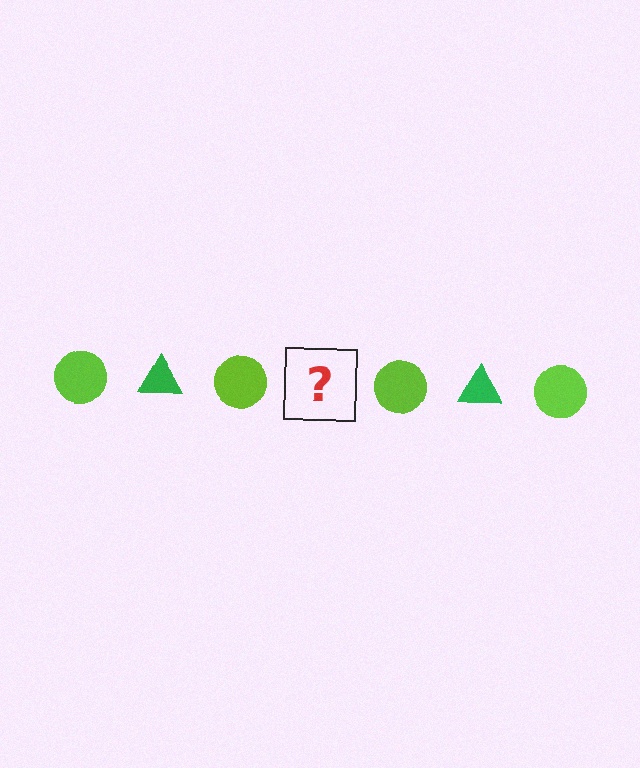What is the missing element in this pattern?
The missing element is a green triangle.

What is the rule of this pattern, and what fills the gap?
The rule is that the pattern alternates between lime circle and green triangle. The gap should be filled with a green triangle.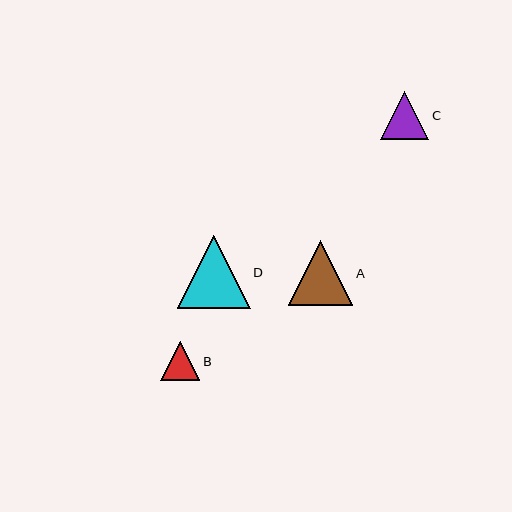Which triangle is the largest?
Triangle D is the largest with a size of approximately 73 pixels.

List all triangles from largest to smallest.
From largest to smallest: D, A, C, B.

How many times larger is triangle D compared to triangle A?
Triangle D is approximately 1.1 times the size of triangle A.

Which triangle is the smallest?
Triangle B is the smallest with a size of approximately 39 pixels.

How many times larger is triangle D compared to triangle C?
Triangle D is approximately 1.5 times the size of triangle C.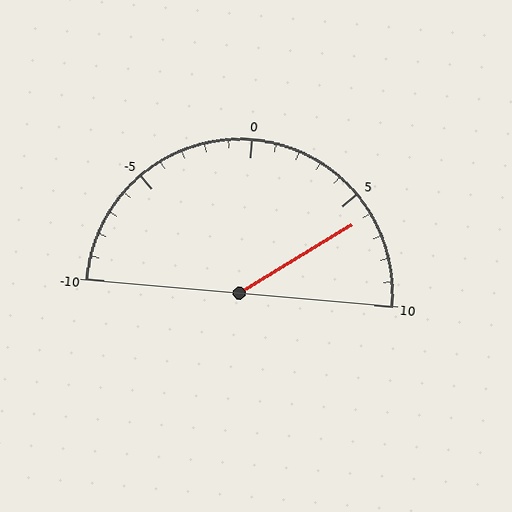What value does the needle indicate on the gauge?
The needle indicates approximately 6.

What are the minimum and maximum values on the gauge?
The gauge ranges from -10 to 10.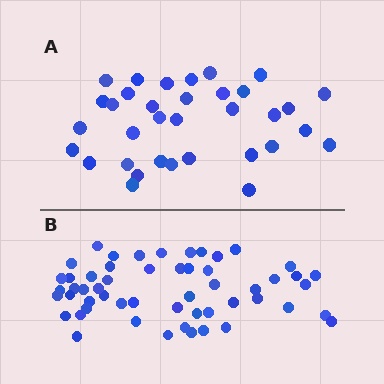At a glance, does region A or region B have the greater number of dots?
Region B (the bottom region) has more dots.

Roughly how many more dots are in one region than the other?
Region B has approximately 20 more dots than region A.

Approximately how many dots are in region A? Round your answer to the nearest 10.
About 30 dots. (The exact count is 34, which rounds to 30.)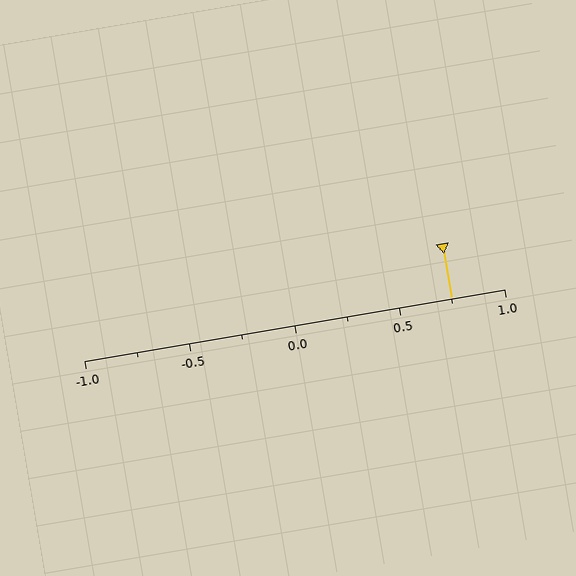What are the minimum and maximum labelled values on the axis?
The axis runs from -1.0 to 1.0.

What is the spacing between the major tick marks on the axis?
The major ticks are spaced 0.5 apart.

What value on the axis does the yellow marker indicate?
The marker indicates approximately 0.75.